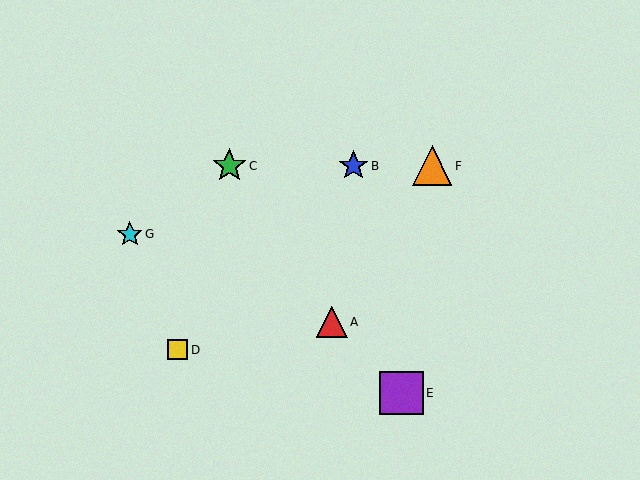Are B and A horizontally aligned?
No, B is at y≈166 and A is at y≈322.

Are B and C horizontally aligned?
Yes, both are at y≈166.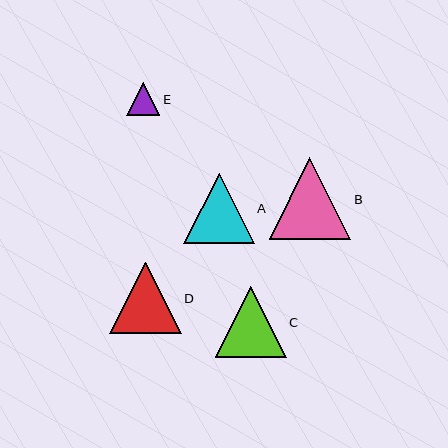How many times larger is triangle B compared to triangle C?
Triangle B is approximately 1.2 times the size of triangle C.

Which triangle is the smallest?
Triangle E is the smallest with a size of approximately 34 pixels.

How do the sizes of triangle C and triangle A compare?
Triangle C and triangle A are approximately the same size.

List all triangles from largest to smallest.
From largest to smallest: B, D, C, A, E.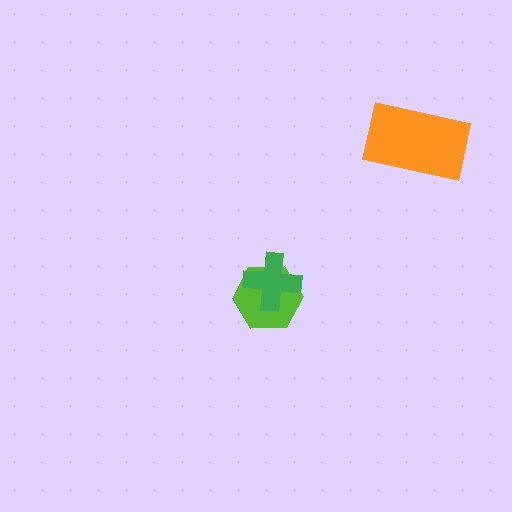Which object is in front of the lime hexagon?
The green cross is in front of the lime hexagon.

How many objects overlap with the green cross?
1 object overlaps with the green cross.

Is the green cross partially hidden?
No, no other shape covers it.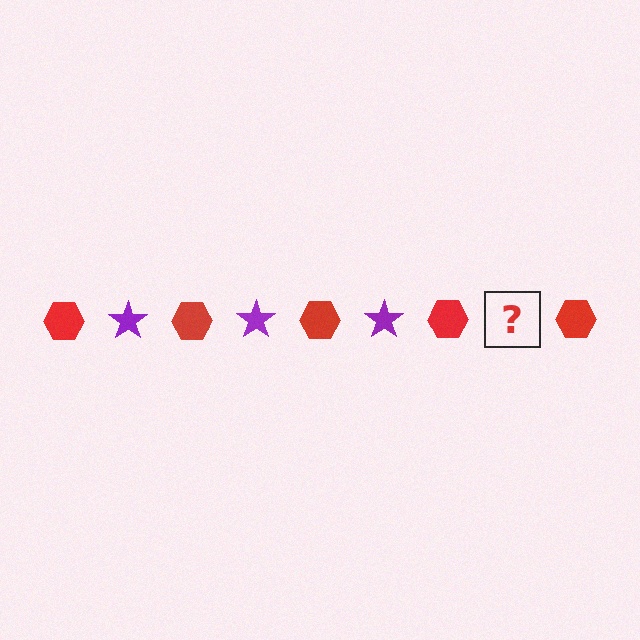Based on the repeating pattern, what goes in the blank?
The blank should be a purple star.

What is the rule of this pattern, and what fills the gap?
The rule is that the pattern alternates between red hexagon and purple star. The gap should be filled with a purple star.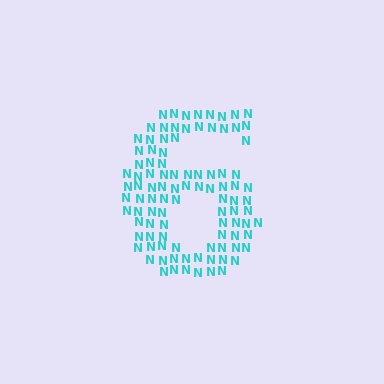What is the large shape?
The large shape is the digit 6.